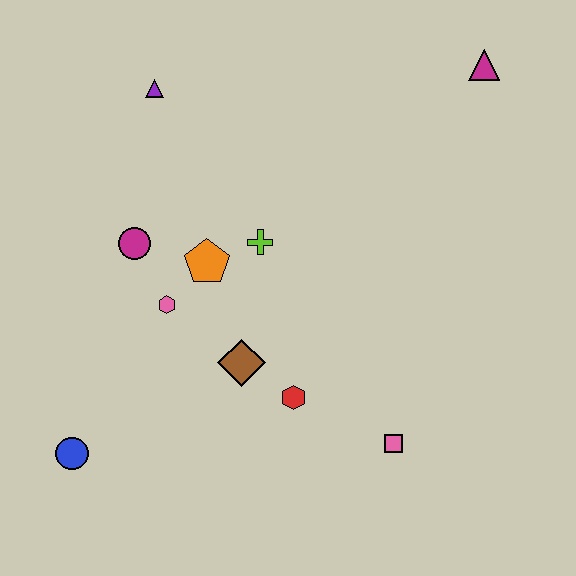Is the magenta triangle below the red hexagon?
No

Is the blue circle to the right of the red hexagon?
No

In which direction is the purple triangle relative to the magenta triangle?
The purple triangle is to the left of the magenta triangle.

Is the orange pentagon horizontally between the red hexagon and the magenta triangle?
No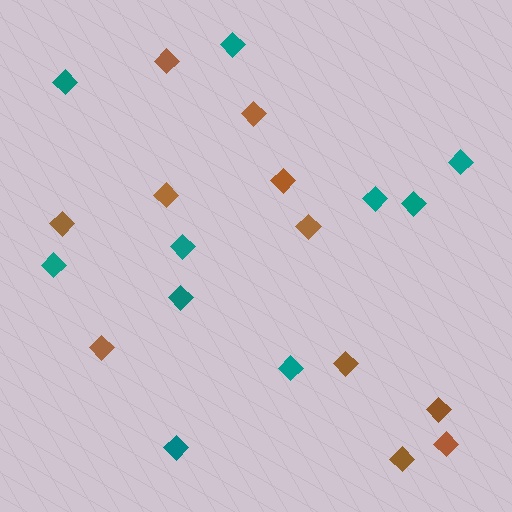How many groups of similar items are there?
There are 2 groups: one group of brown diamonds (11) and one group of teal diamonds (10).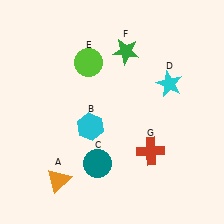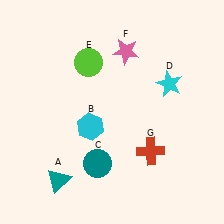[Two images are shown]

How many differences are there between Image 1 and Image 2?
There are 2 differences between the two images.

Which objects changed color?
A changed from orange to teal. F changed from green to pink.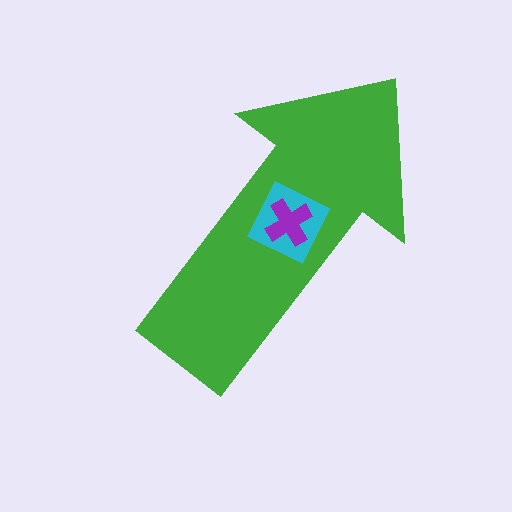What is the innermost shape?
The purple cross.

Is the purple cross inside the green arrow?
Yes.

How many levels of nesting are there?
3.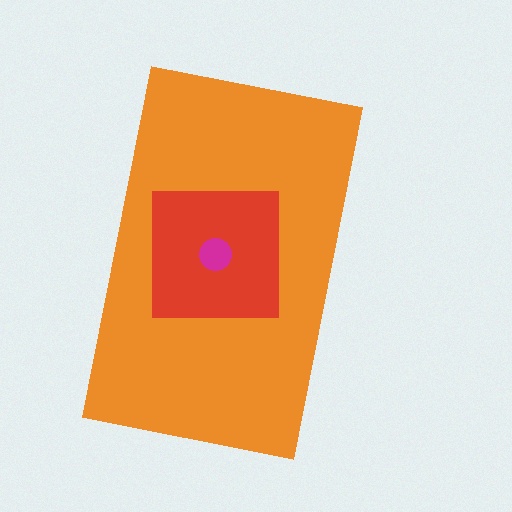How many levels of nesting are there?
3.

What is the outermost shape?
The orange rectangle.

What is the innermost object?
The magenta circle.